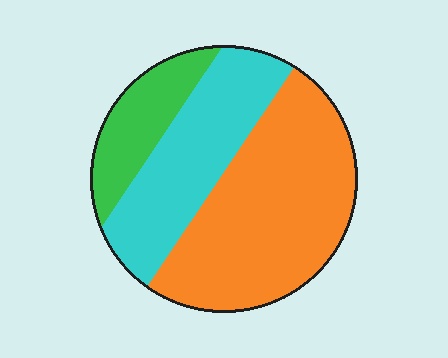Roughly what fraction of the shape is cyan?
Cyan takes up between a sixth and a third of the shape.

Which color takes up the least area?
Green, at roughly 15%.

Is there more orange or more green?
Orange.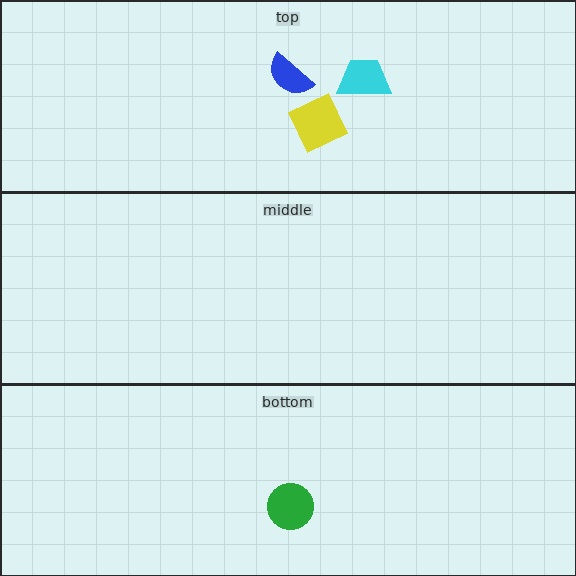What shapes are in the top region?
The blue semicircle, the cyan trapezoid, the yellow diamond.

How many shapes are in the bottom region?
1.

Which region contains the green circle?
The bottom region.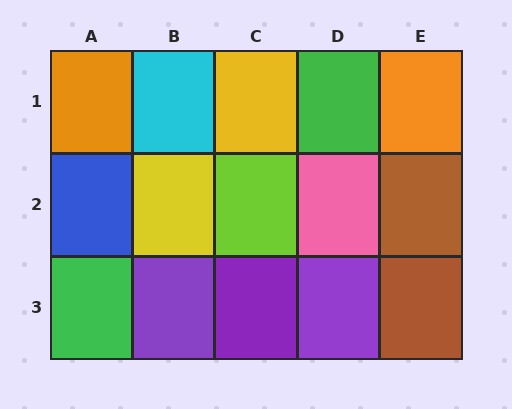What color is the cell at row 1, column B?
Cyan.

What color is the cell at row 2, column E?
Brown.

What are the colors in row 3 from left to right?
Green, purple, purple, purple, brown.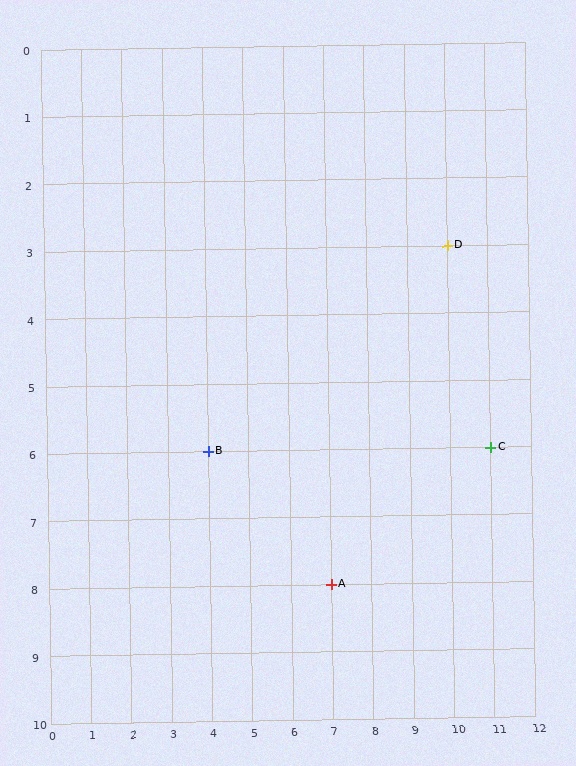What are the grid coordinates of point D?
Point D is at grid coordinates (10, 3).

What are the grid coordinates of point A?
Point A is at grid coordinates (7, 8).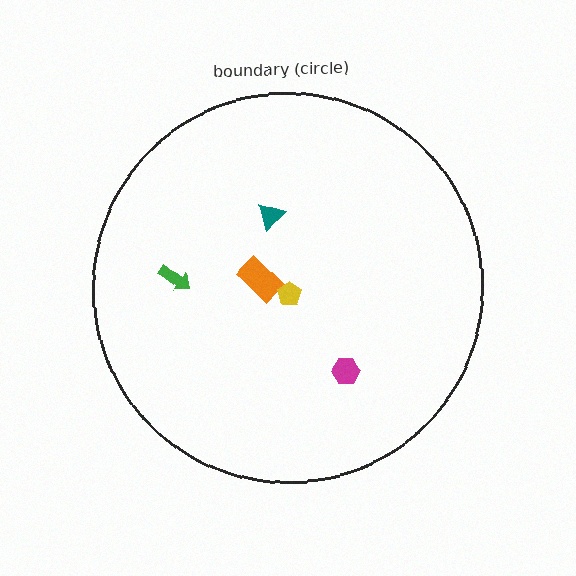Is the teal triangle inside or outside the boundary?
Inside.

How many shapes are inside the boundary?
5 inside, 0 outside.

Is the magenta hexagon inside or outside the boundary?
Inside.